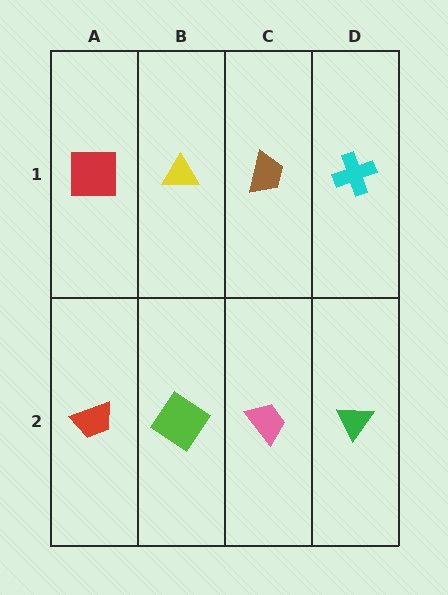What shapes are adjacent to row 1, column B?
A lime diamond (row 2, column B), a red square (row 1, column A), a brown trapezoid (row 1, column C).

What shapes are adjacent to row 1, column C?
A pink trapezoid (row 2, column C), a yellow triangle (row 1, column B), a cyan cross (row 1, column D).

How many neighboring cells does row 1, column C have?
3.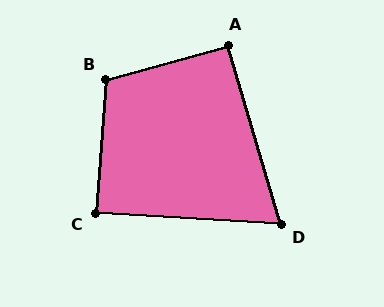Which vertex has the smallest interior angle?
D, at approximately 70 degrees.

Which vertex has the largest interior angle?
B, at approximately 110 degrees.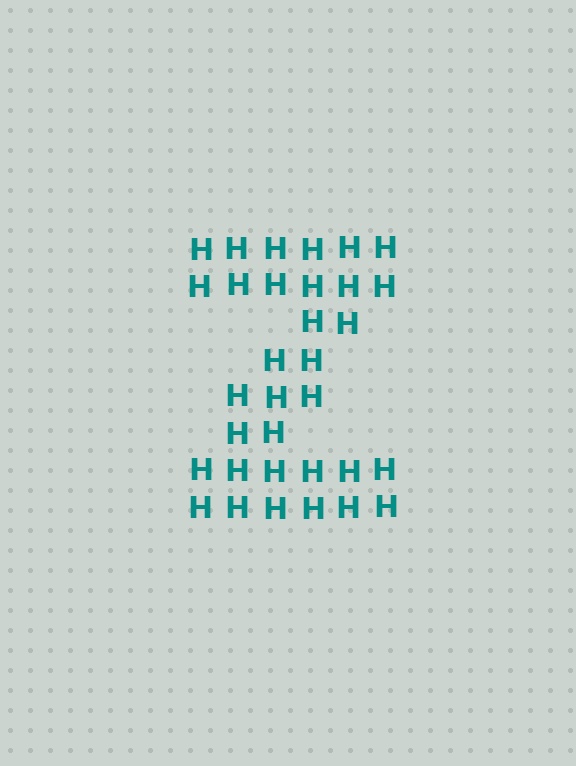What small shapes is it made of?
It is made of small letter H's.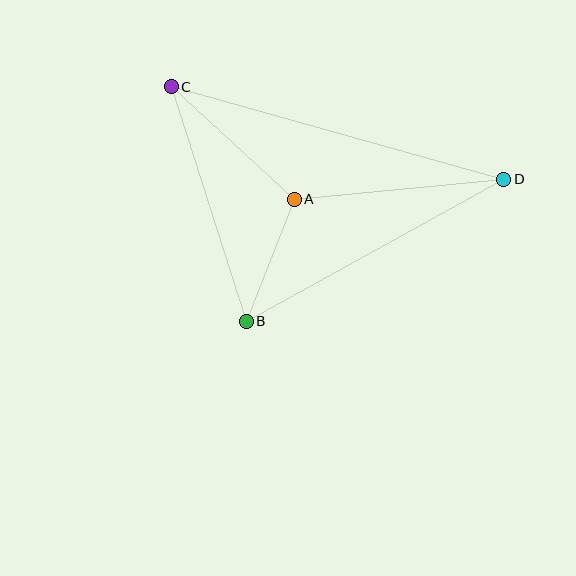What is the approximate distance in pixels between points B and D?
The distance between B and D is approximately 294 pixels.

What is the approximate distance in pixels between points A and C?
The distance between A and C is approximately 167 pixels.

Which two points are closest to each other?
Points A and B are closest to each other.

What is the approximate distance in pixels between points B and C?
The distance between B and C is approximately 247 pixels.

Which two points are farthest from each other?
Points C and D are farthest from each other.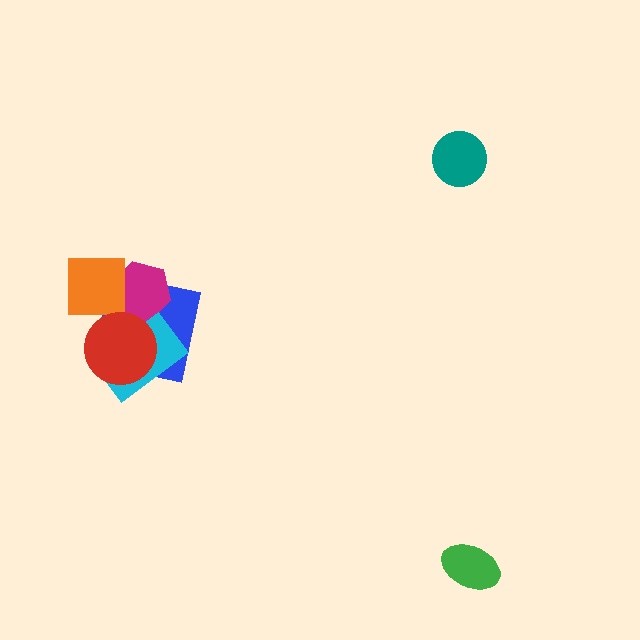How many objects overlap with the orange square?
3 objects overlap with the orange square.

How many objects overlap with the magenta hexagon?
3 objects overlap with the magenta hexagon.